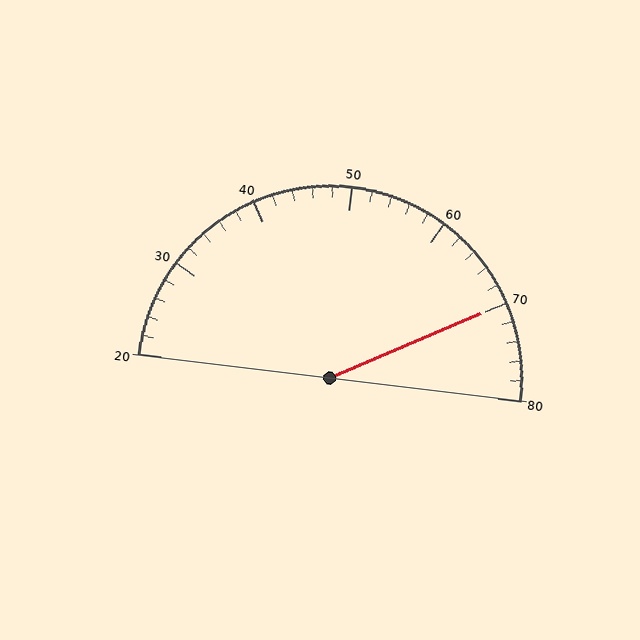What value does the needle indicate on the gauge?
The needle indicates approximately 70.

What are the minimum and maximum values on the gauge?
The gauge ranges from 20 to 80.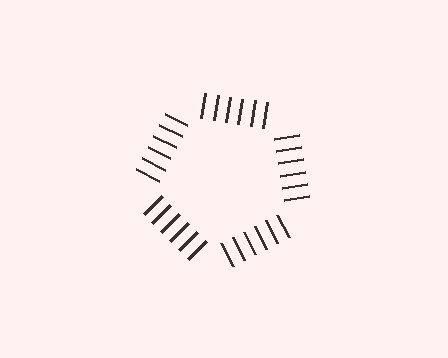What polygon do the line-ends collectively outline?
An illusory pentagon — the line segments terminate on its edges but no continuous stroke is drawn.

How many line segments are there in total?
30 — 6 along each of the 5 edges.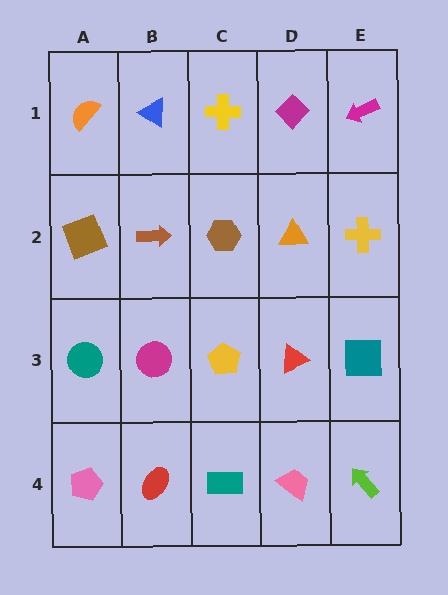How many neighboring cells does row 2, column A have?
3.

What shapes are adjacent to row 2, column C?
A yellow cross (row 1, column C), a yellow pentagon (row 3, column C), a brown arrow (row 2, column B), an orange triangle (row 2, column D).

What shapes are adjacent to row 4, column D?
A red triangle (row 3, column D), a teal rectangle (row 4, column C), a lime arrow (row 4, column E).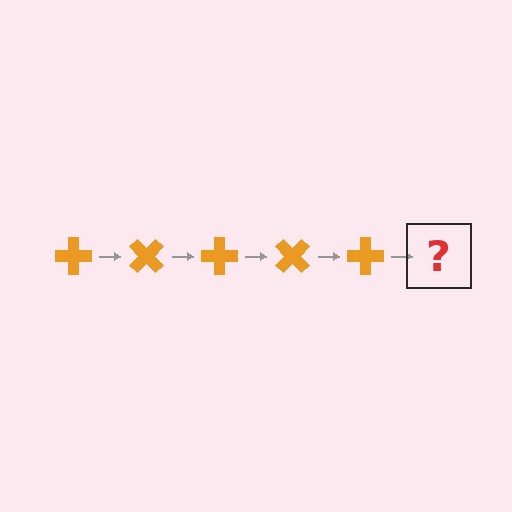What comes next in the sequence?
The next element should be an orange cross rotated 225 degrees.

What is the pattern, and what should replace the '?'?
The pattern is that the cross rotates 45 degrees each step. The '?' should be an orange cross rotated 225 degrees.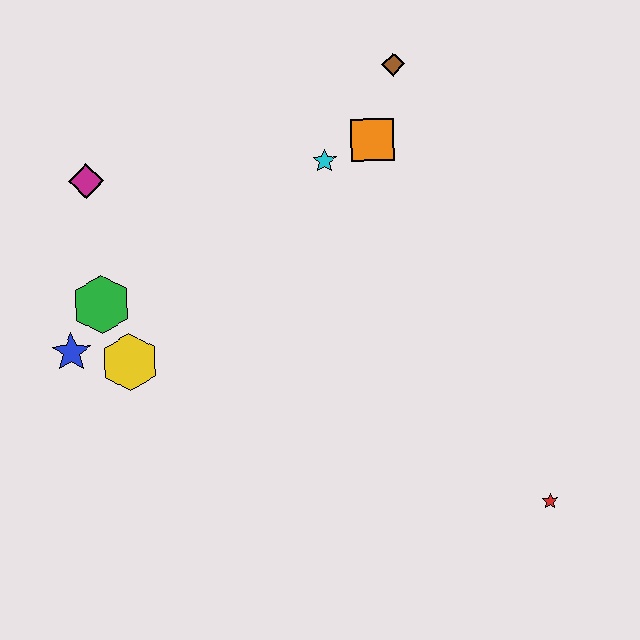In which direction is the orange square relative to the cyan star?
The orange square is to the right of the cyan star.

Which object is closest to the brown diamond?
The orange square is closest to the brown diamond.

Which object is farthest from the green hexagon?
The red star is farthest from the green hexagon.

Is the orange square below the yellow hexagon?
No